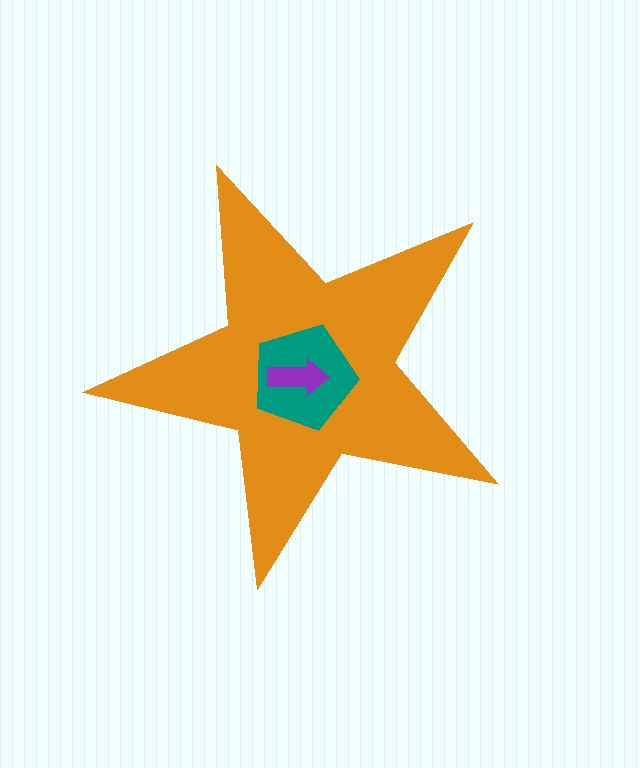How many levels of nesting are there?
3.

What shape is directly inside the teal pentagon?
The purple arrow.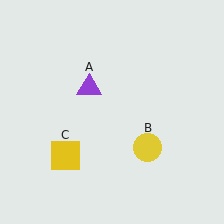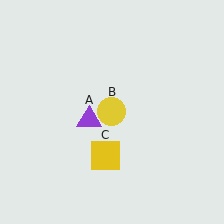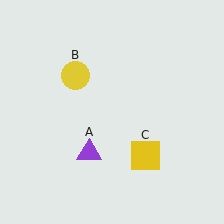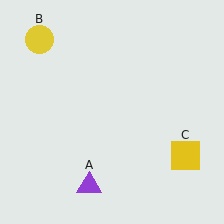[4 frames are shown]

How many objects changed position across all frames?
3 objects changed position: purple triangle (object A), yellow circle (object B), yellow square (object C).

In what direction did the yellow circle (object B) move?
The yellow circle (object B) moved up and to the left.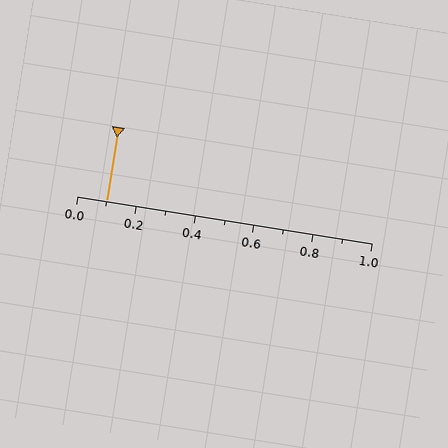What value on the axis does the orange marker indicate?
The marker indicates approximately 0.1.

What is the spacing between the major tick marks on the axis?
The major ticks are spaced 0.2 apart.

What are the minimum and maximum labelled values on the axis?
The axis runs from 0.0 to 1.0.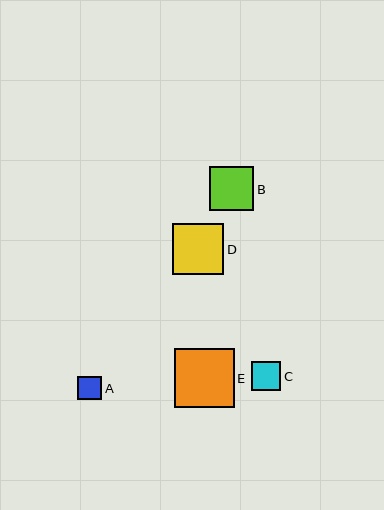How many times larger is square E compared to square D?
Square E is approximately 1.2 times the size of square D.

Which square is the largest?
Square E is the largest with a size of approximately 59 pixels.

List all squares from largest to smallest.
From largest to smallest: E, D, B, C, A.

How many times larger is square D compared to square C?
Square D is approximately 1.8 times the size of square C.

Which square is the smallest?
Square A is the smallest with a size of approximately 24 pixels.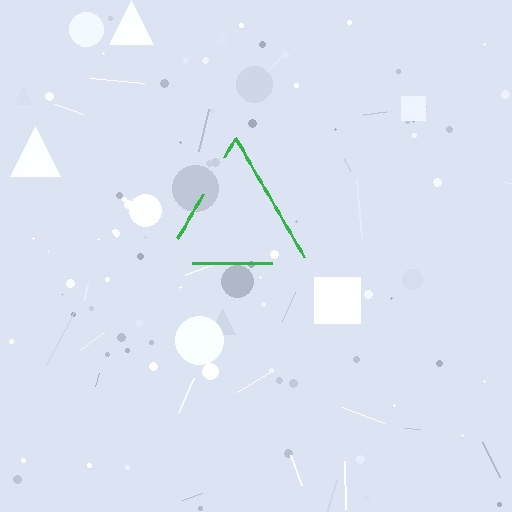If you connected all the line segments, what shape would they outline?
They would outline a triangle.